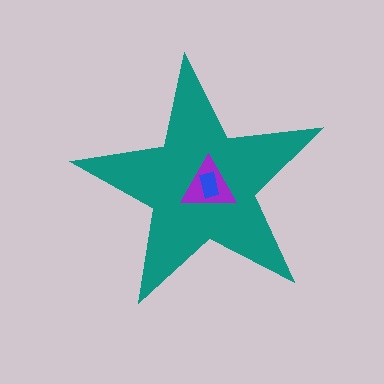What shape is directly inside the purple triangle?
The blue rectangle.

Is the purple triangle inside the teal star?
Yes.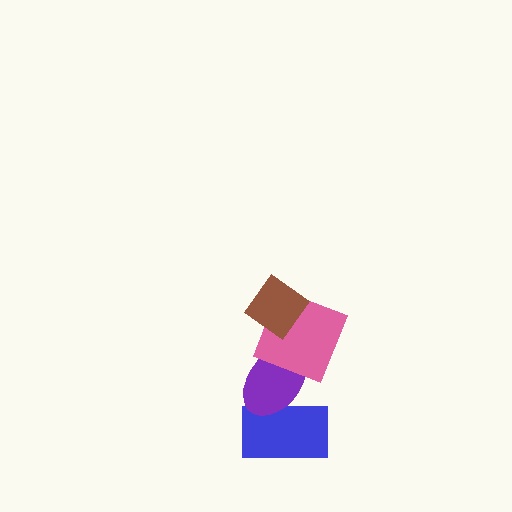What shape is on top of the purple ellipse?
The pink square is on top of the purple ellipse.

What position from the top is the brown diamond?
The brown diamond is 1st from the top.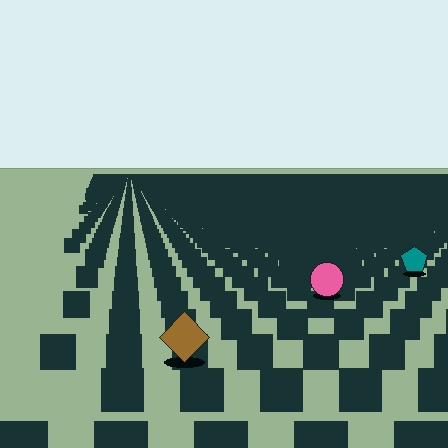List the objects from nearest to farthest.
From nearest to farthest: the brown diamond, the pink circle, the teal pentagon.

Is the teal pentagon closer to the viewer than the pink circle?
No. The pink circle is closer — you can tell from the texture gradient: the ground texture is coarser near it.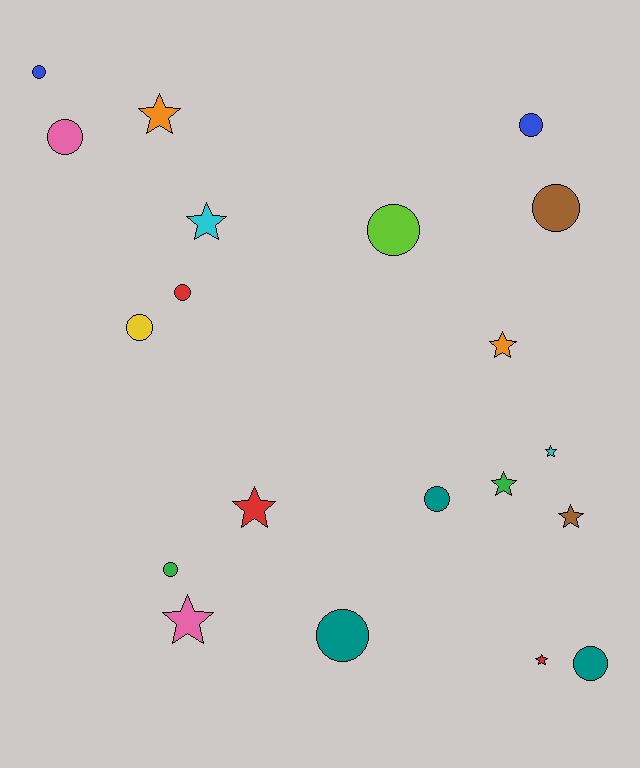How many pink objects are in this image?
There are 2 pink objects.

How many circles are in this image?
There are 11 circles.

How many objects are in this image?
There are 20 objects.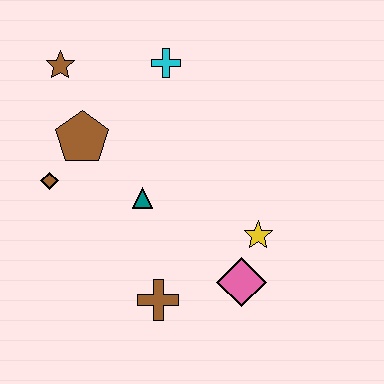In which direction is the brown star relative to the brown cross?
The brown star is above the brown cross.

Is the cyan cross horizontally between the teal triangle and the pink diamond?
Yes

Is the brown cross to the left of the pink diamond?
Yes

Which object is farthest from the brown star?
The pink diamond is farthest from the brown star.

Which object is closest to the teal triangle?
The brown pentagon is closest to the teal triangle.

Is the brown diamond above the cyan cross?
No